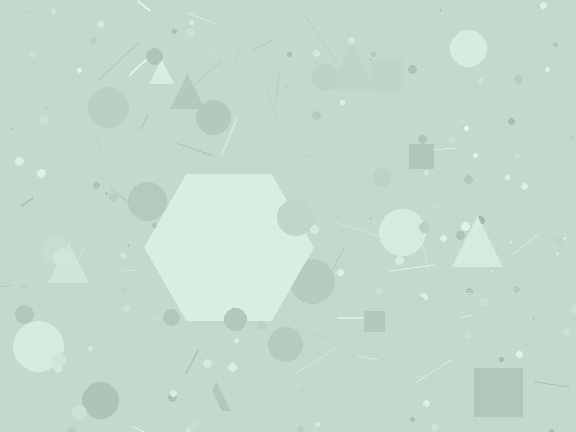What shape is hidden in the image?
A hexagon is hidden in the image.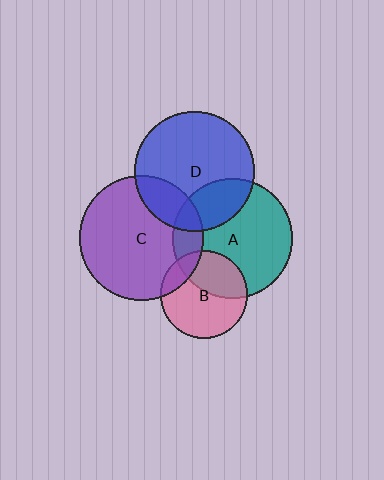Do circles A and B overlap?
Yes.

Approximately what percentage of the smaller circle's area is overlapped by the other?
Approximately 40%.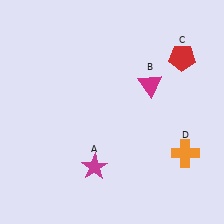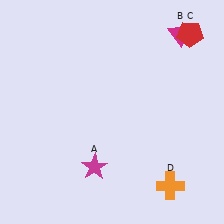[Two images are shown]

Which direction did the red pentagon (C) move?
The red pentagon (C) moved up.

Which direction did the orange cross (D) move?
The orange cross (D) moved down.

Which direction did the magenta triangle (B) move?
The magenta triangle (B) moved up.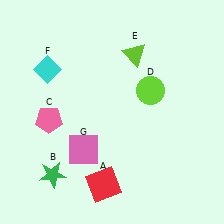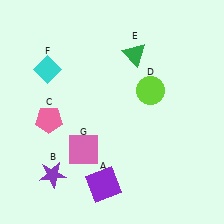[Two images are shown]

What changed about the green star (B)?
In Image 1, B is green. In Image 2, it changed to purple.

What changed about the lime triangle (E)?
In Image 1, E is lime. In Image 2, it changed to green.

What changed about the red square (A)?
In Image 1, A is red. In Image 2, it changed to purple.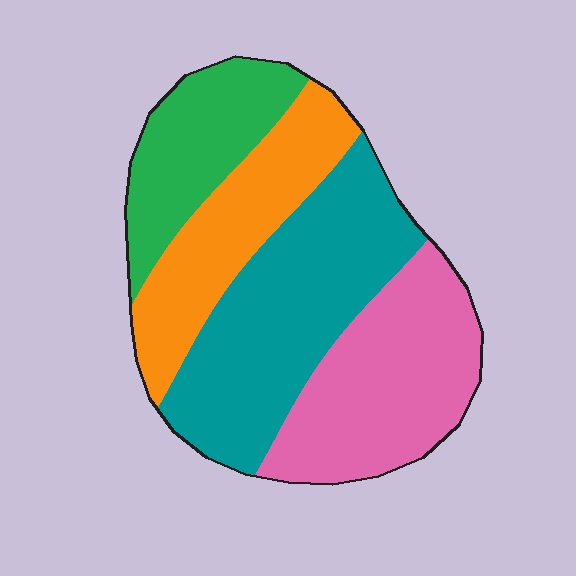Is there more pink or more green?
Pink.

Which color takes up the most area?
Teal, at roughly 35%.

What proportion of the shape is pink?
Pink covers about 25% of the shape.